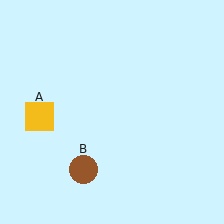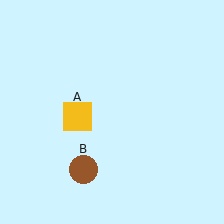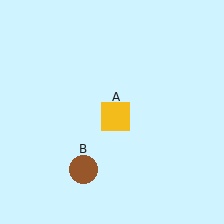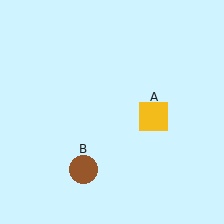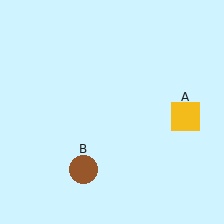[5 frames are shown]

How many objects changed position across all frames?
1 object changed position: yellow square (object A).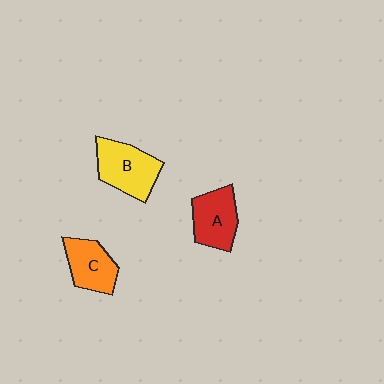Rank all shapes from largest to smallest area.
From largest to smallest: B (yellow), A (red), C (orange).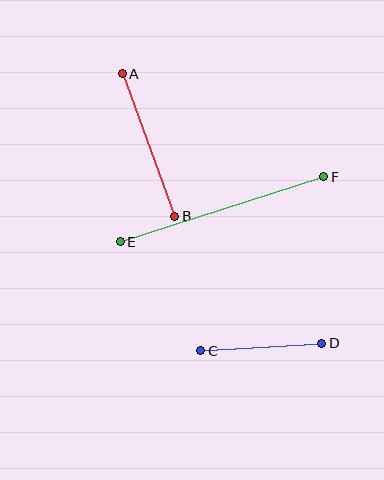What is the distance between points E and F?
The distance is approximately 213 pixels.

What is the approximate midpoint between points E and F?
The midpoint is at approximately (222, 209) pixels.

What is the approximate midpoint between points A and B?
The midpoint is at approximately (148, 145) pixels.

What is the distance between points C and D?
The distance is approximately 121 pixels.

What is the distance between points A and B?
The distance is approximately 152 pixels.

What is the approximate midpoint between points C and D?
The midpoint is at approximately (261, 347) pixels.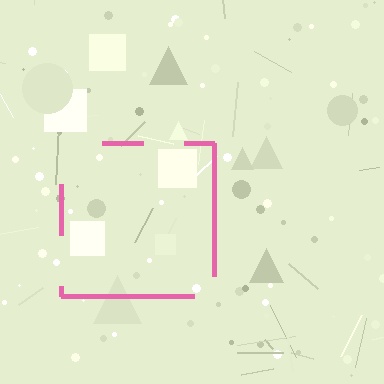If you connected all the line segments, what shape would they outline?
They would outline a square.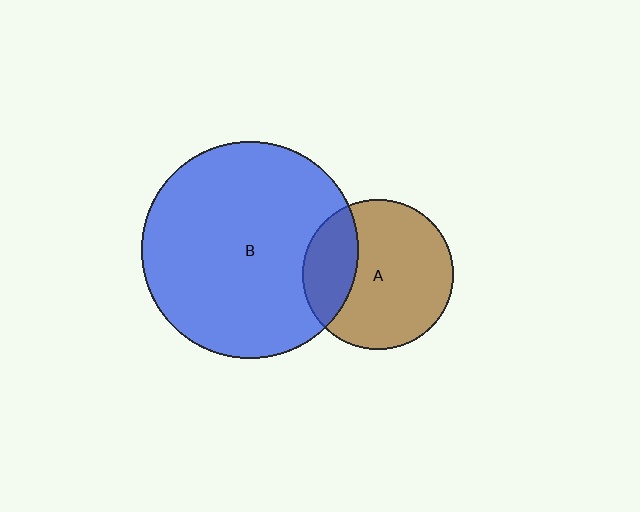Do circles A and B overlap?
Yes.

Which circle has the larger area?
Circle B (blue).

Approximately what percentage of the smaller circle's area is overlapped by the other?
Approximately 25%.